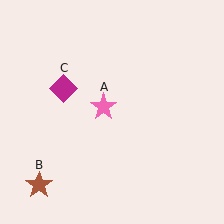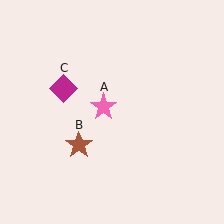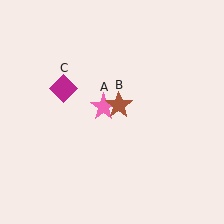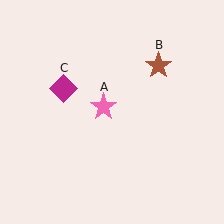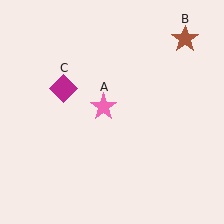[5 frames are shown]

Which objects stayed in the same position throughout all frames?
Pink star (object A) and magenta diamond (object C) remained stationary.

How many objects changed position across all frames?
1 object changed position: brown star (object B).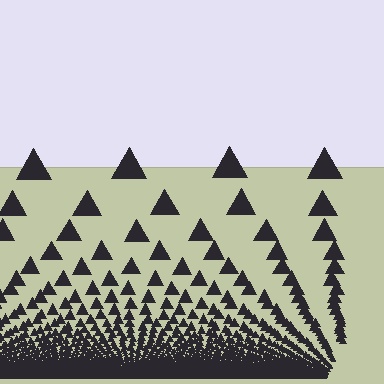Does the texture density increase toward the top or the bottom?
Density increases toward the bottom.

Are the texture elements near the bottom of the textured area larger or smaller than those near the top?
Smaller. The gradient is inverted — elements near the bottom are smaller and denser.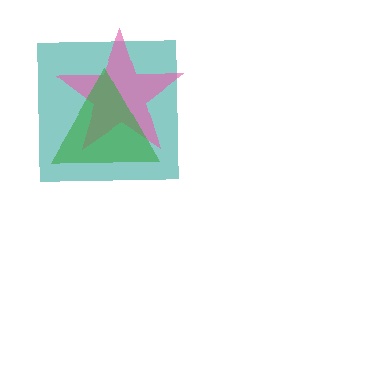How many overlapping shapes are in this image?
There are 3 overlapping shapes in the image.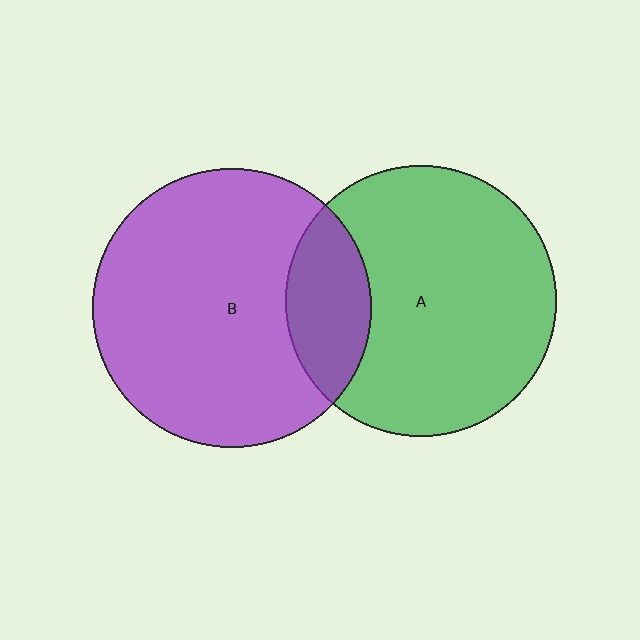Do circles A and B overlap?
Yes.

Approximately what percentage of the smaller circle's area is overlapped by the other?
Approximately 20%.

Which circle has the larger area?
Circle B (purple).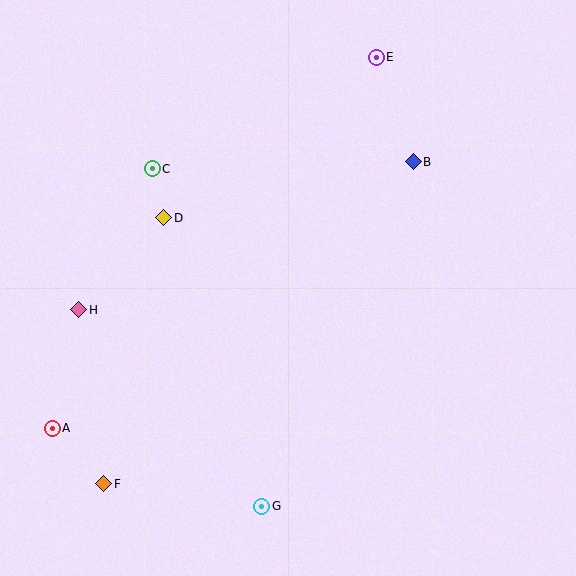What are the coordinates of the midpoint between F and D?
The midpoint between F and D is at (134, 351).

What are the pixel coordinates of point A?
Point A is at (52, 428).